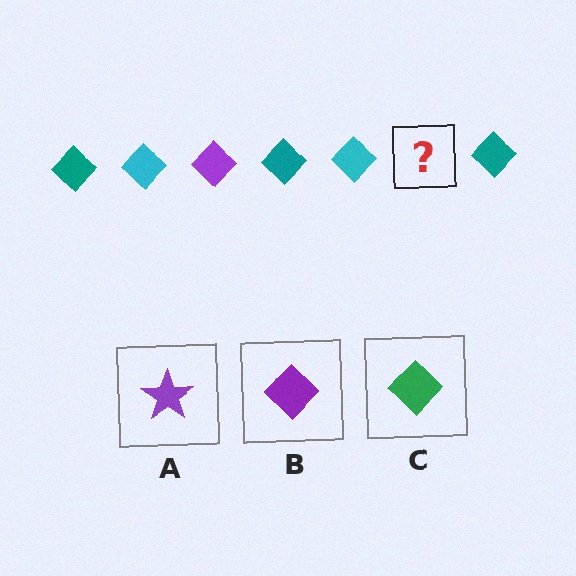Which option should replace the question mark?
Option B.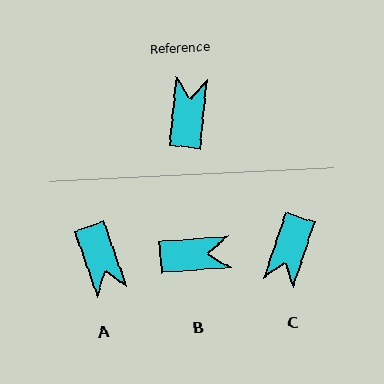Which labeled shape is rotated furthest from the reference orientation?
C, about 168 degrees away.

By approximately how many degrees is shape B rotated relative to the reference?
Approximately 79 degrees clockwise.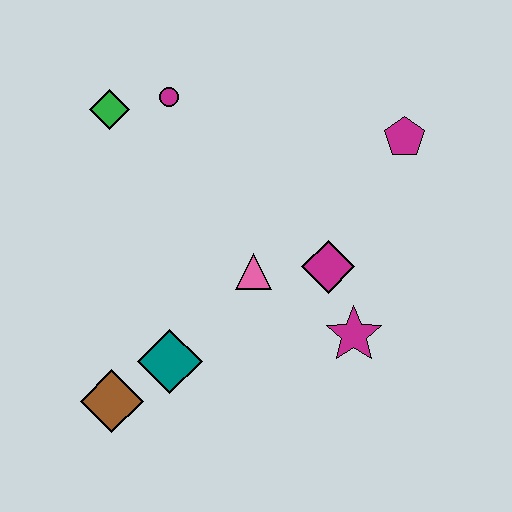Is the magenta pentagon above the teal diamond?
Yes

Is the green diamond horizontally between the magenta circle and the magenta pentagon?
No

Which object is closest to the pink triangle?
The magenta diamond is closest to the pink triangle.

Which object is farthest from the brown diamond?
The magenta pentagon is farthest from the brown diamond.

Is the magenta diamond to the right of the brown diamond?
Yes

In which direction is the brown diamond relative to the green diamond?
The brown diamond is below the green diamond.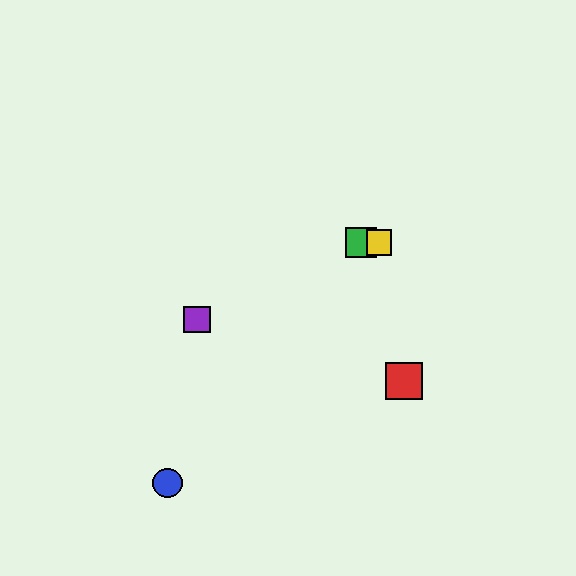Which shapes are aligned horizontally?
The green square, the yellow square are aligned horizontally.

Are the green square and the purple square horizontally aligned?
No, the green square is at y≈242 and the purple square is at y≈319.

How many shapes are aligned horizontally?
2 shapes (the green square, the yellow square) are aligned horizontally.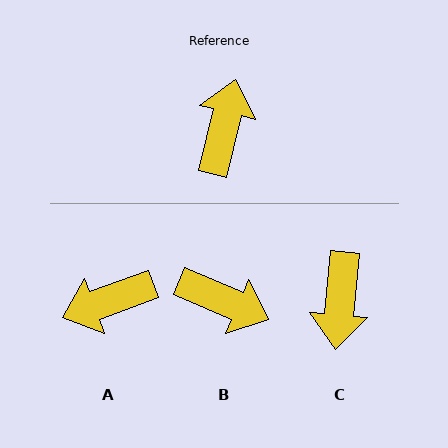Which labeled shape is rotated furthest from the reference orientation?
C, about 171 degrees away.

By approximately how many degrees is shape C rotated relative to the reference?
Approximately 171 degrees clockwise.